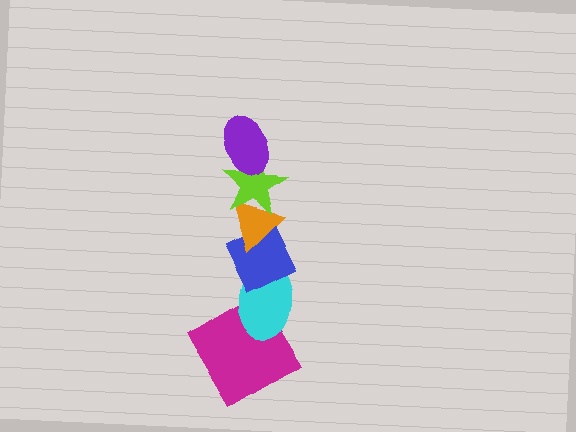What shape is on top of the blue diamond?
The orange triangle is on top of the blue diamond.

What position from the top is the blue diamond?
The blue diamond is 4th from the top.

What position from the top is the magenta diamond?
The magenta diamond is 6th from the top.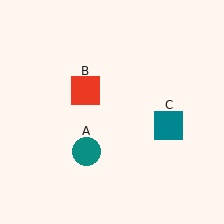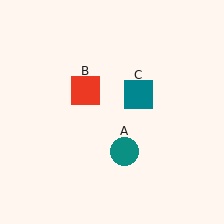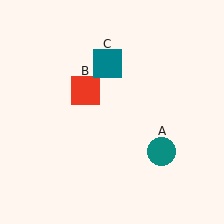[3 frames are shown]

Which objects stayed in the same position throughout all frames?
Red square (object B) remained stationary.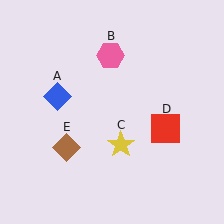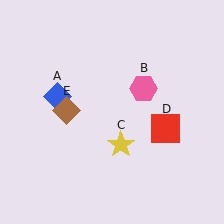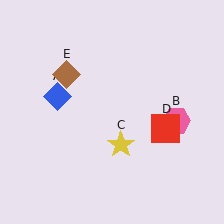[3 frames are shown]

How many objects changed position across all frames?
2 objects changed position: pink hexagon (object B), brown diamond (object E).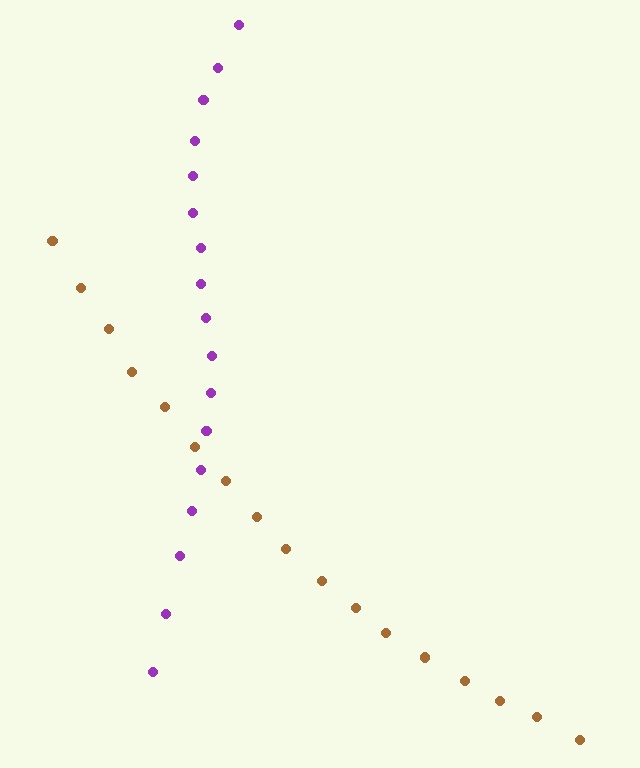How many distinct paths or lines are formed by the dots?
There are 2 distinct paths.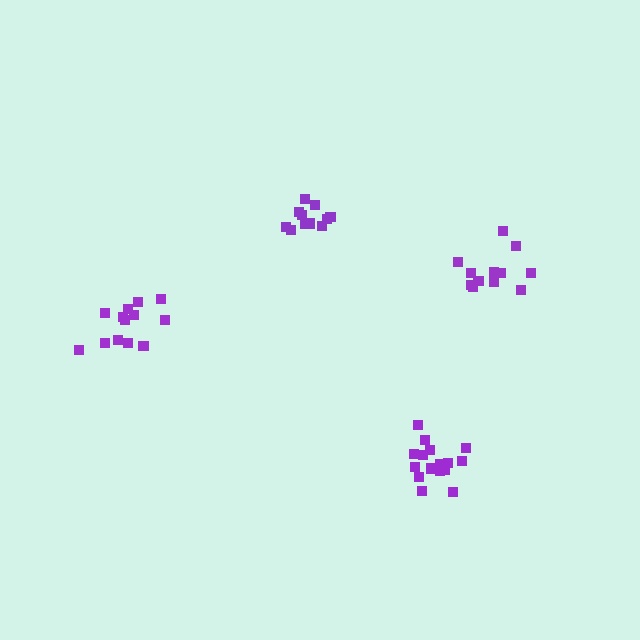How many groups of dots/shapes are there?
There are 4 groups.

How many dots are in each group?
Group 1: 12 dots, Group 2: 17 dots, Group 3: 12 dots, Group 4: 13 dots (54 total).